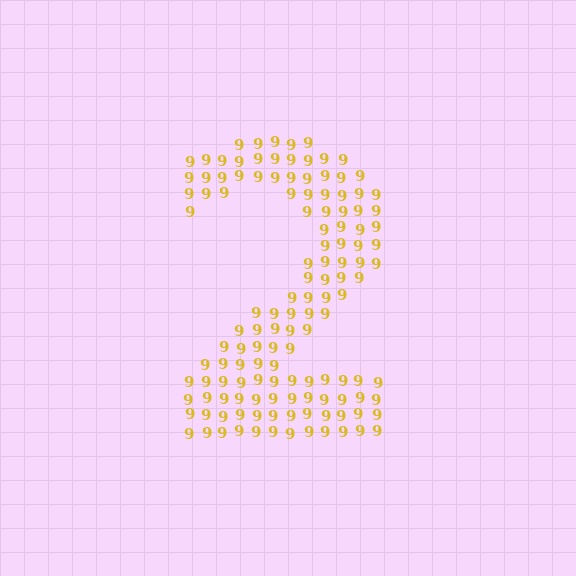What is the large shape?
The large shape is the digit 2.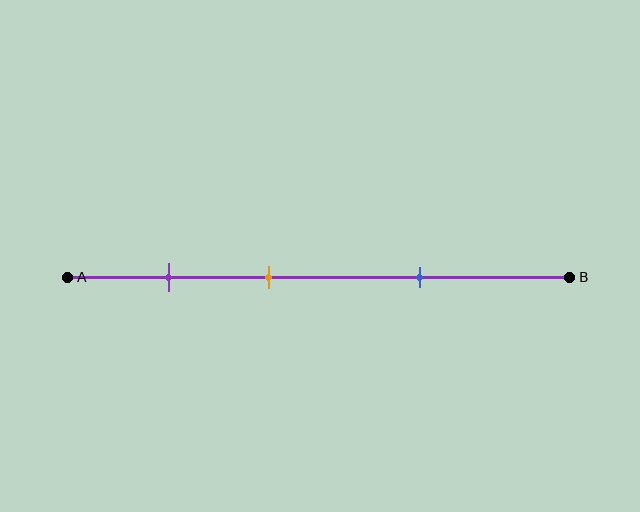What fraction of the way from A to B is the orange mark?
The orange mark is approximately 40% (0.4) of the way from A to B.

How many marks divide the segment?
There are 3 marks dividing the segment.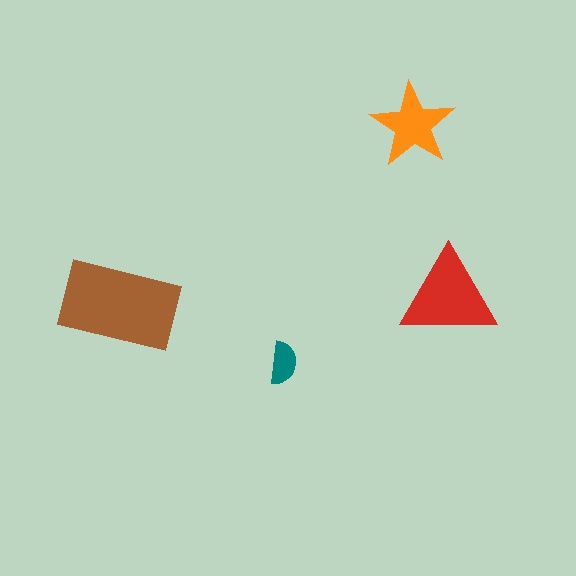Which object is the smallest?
The teal semicircle.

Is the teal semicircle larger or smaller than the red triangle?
Smaller.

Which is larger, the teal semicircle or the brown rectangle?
The brown rectangle.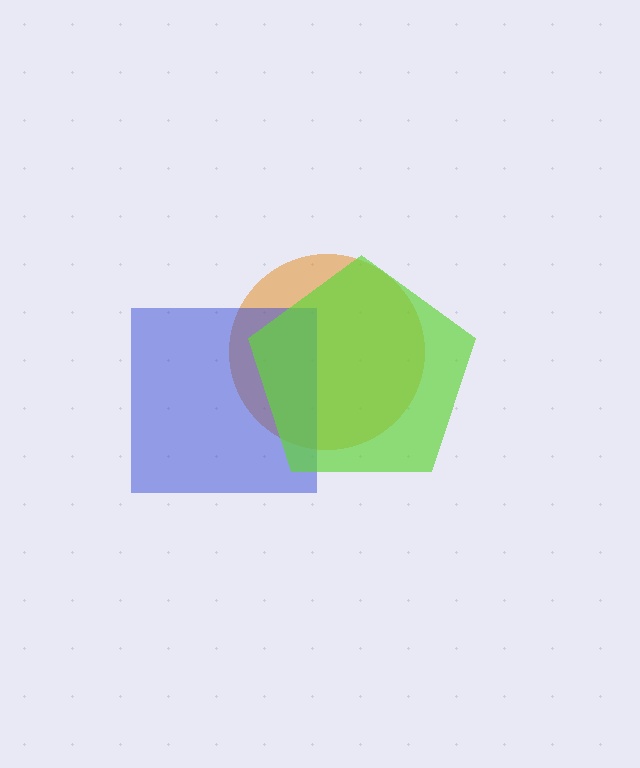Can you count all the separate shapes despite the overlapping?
Yes, there are 3 separate shapes.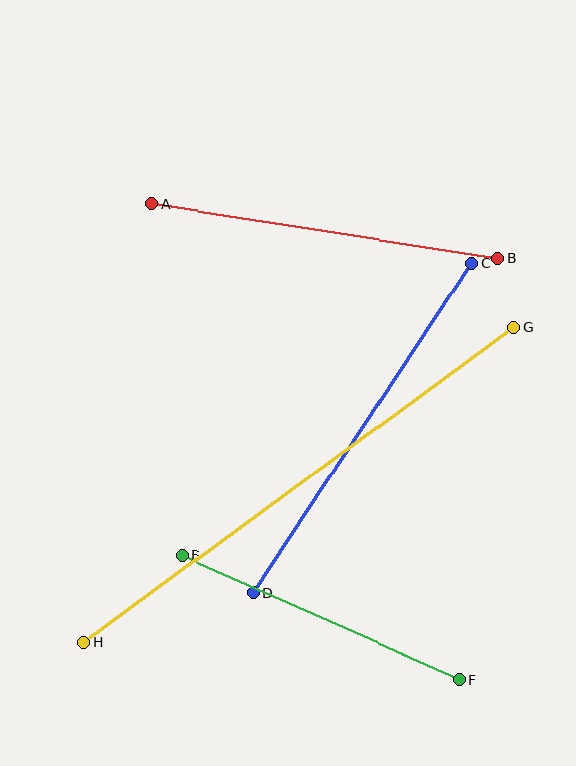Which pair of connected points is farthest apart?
Points G and H are farthest apart.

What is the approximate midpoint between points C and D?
The midpoint is at approximately (362, 428) pixels.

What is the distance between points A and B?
The distance is approximately 350 pixels.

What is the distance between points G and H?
The distance is approximately 533 pixels.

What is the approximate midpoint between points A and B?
The midpoint is at approximately (324, 231) pixels.